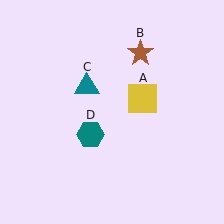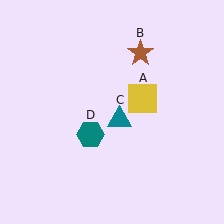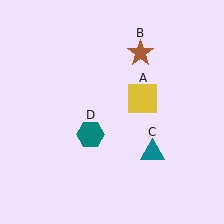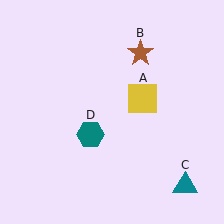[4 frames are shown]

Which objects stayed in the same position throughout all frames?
Yellow square (object A) and brown star (object B) and teal hexagon (object D) remained stationary.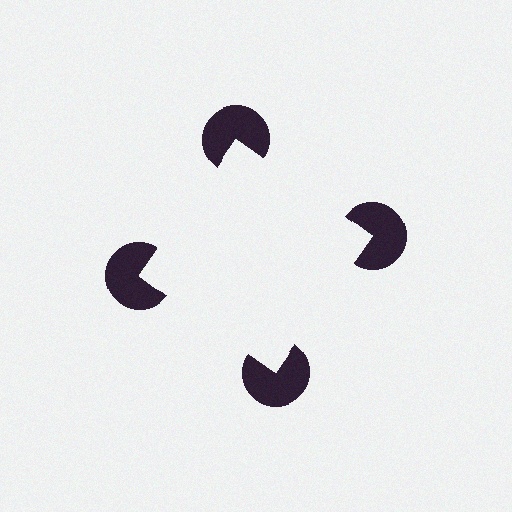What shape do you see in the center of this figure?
An illusory square — its edges are inferred from the aligned wedge cuts in the pac-man discs, not physically drawn.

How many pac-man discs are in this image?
There are 4 — one at each vertex of the illusory square.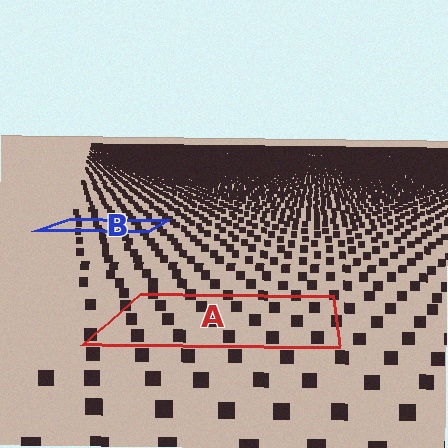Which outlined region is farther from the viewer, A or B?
Region B is farther from the viewer — the texture elements inside it appear smaller and more densely packed.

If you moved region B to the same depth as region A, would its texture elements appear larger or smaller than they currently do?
They would appear larger. At a closer depth, the same texture elements are projected at a bigger on-screen size.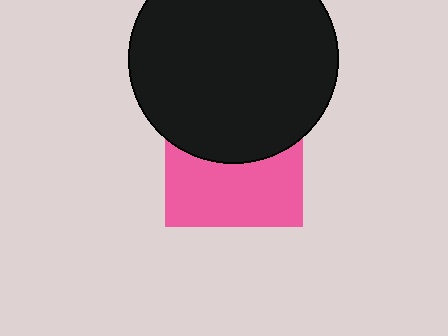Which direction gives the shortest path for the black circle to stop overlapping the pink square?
Moving up gives the shortest separation.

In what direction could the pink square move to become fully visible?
The pink square could move down. That would shift it out from behind the black circle entirely.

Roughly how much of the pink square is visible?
About half of it is visible (roughly 52%).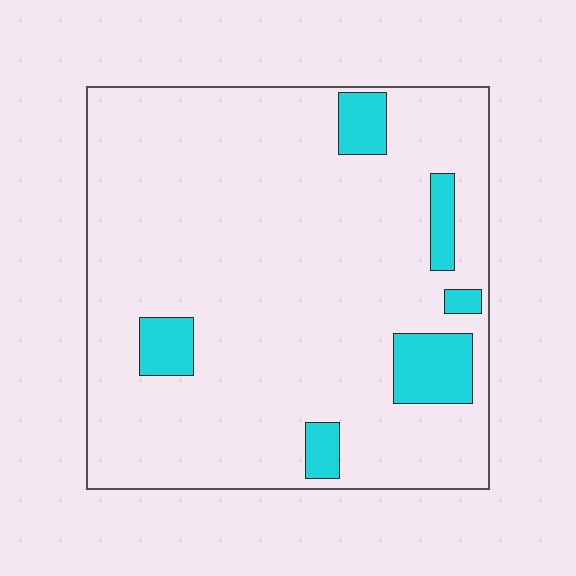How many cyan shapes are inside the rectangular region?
6.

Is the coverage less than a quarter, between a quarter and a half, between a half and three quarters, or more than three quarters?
Less than a quarter.